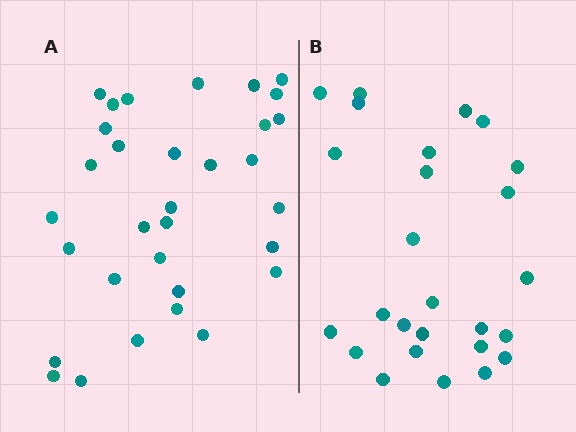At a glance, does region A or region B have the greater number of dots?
Region A (the left region) has more dots.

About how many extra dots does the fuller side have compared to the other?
Region A has about 6 more dots than region B.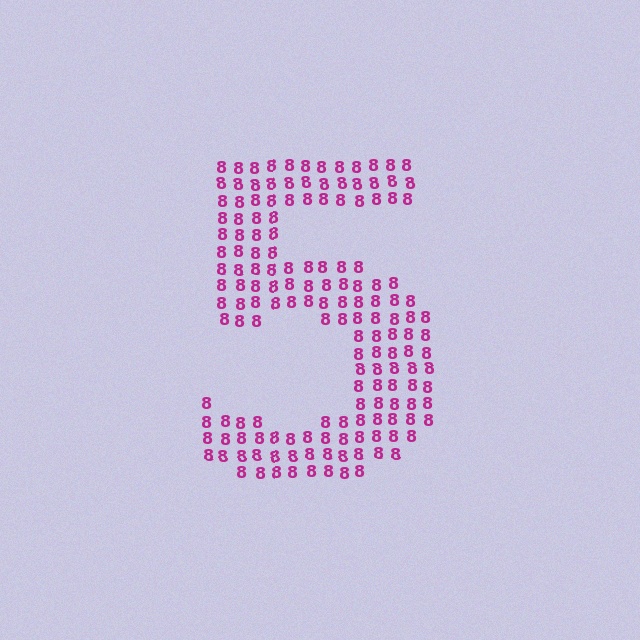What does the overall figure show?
The overall figure shows the digit 5.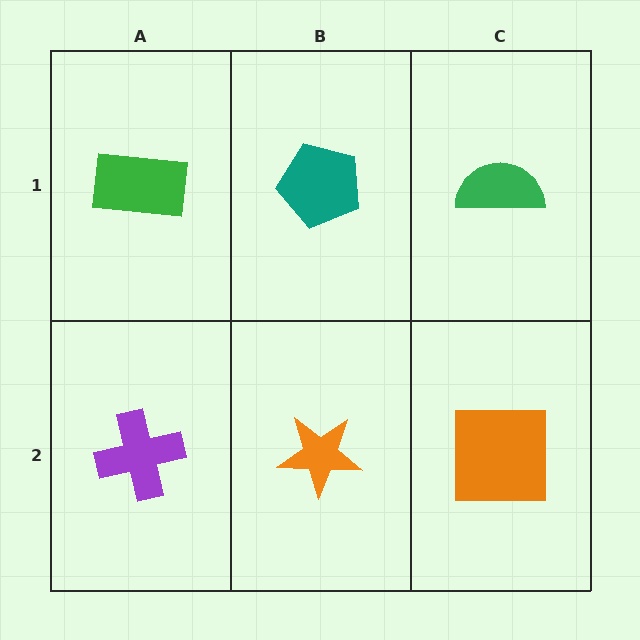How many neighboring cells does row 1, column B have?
3.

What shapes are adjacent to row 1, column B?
An orange star (row 2, column B), a green rectangle (row 1, column A), a green semicircle (row 1, column C).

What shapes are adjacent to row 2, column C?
A green semicircle (row 1, column C), an orange star (row 2, column B).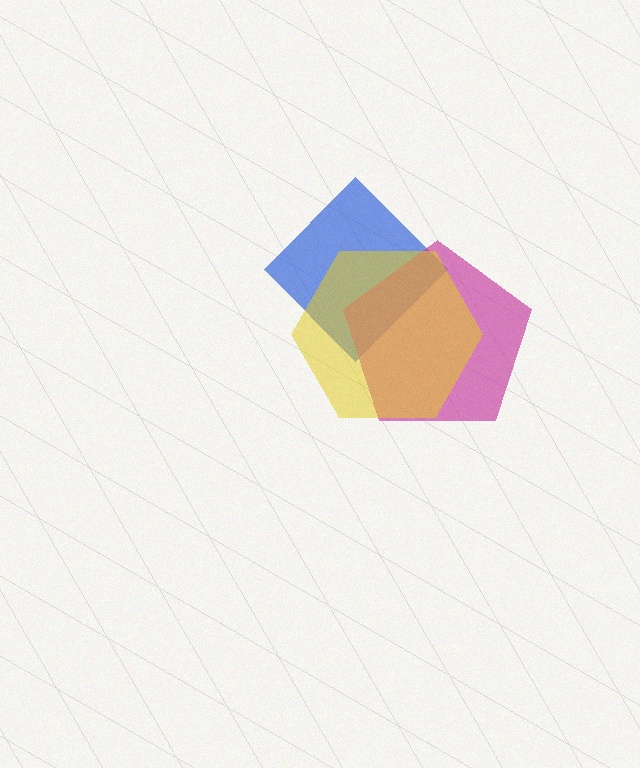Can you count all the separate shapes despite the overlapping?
Yes, there are 3 separate shapes.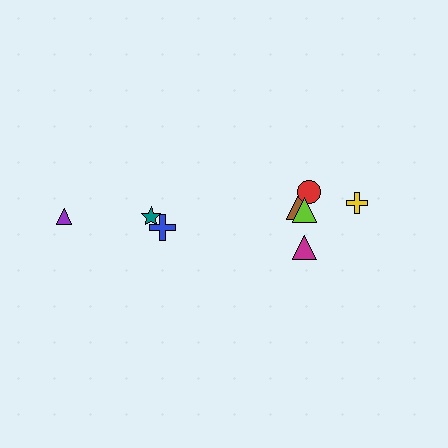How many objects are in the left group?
There are 3 objects.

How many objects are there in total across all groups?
There are 8 objects.